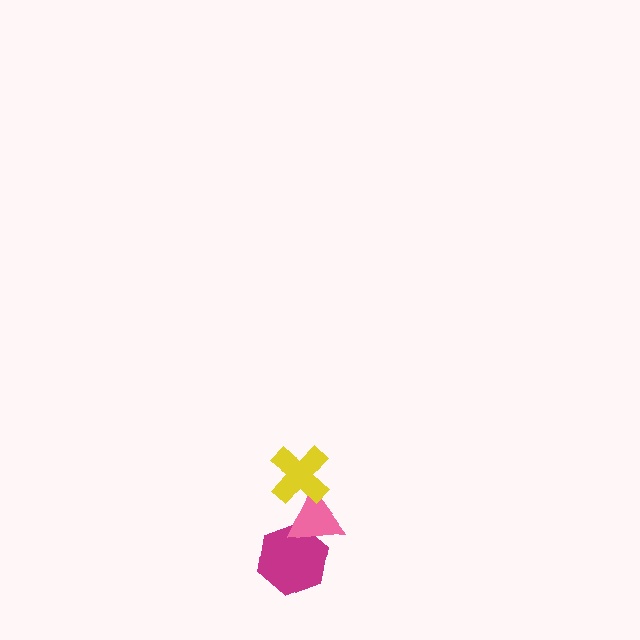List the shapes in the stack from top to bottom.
From top to bottom: the yellow cross, the pink triangle, the magenta hexagon.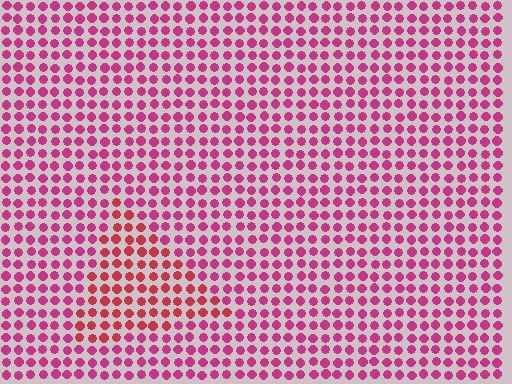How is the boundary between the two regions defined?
The boundary is defined purely by a slight shift in hue (about 27 degrees). Spacing, size, and orientation are identical on both sides.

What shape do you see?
I see a triangle.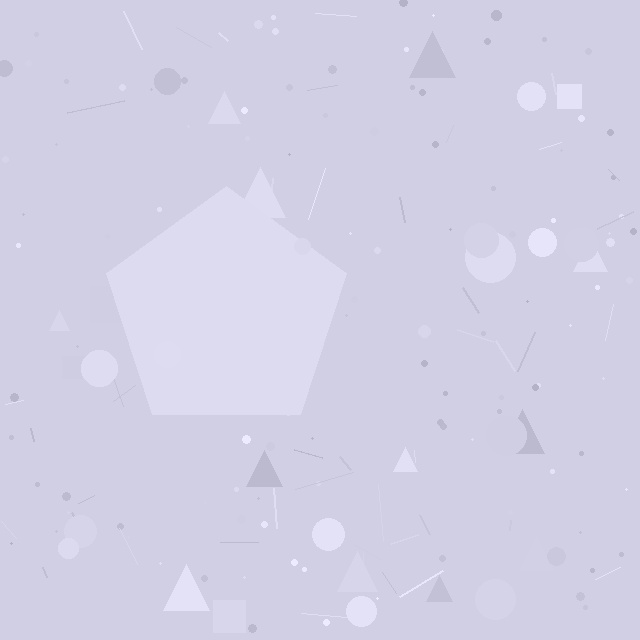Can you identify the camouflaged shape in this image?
The camouflaged shape is a pentagon.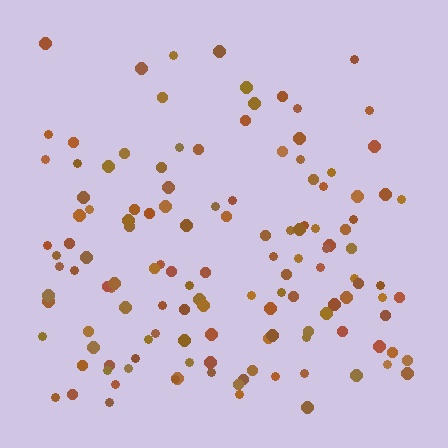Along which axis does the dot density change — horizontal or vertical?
Vertical.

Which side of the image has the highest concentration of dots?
The bottom.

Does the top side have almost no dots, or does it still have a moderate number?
Still a moderate number, just noticeably fewer than the bottom.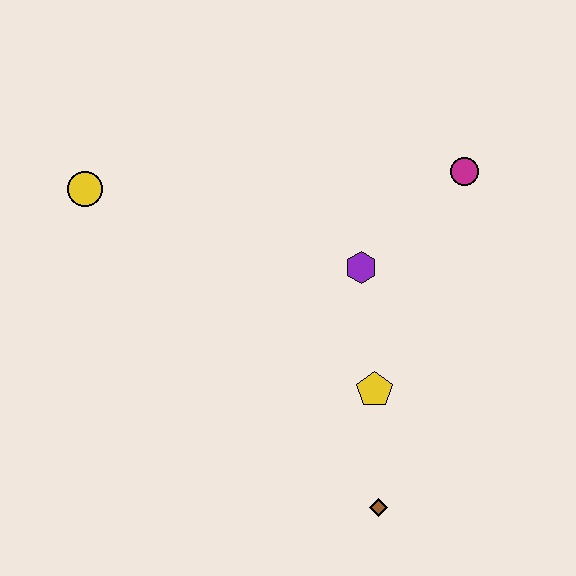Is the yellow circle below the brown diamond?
No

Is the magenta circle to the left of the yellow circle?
No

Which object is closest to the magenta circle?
The purple hexagon is closest to the magenta circle.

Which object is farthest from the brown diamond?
The yellow circle is farthest from the brown diamond.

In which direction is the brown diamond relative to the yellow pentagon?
The brown diamond is below the yellow pentagon.